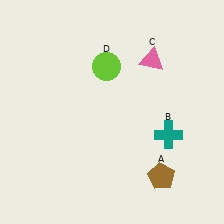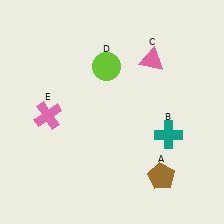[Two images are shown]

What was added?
A pink cross (E) was added in Image 2.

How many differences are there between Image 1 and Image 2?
There is 1 difference between the two images.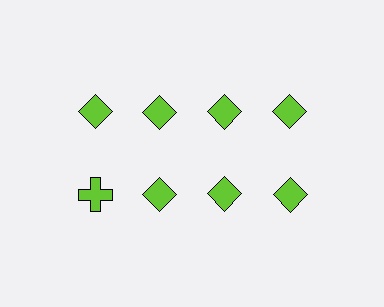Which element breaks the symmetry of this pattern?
The lime cross in the second row, leftmost column breaks the symmetry. All other shapes are lime diamonds.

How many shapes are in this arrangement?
There are 8 shapes arranged in a grid pattern.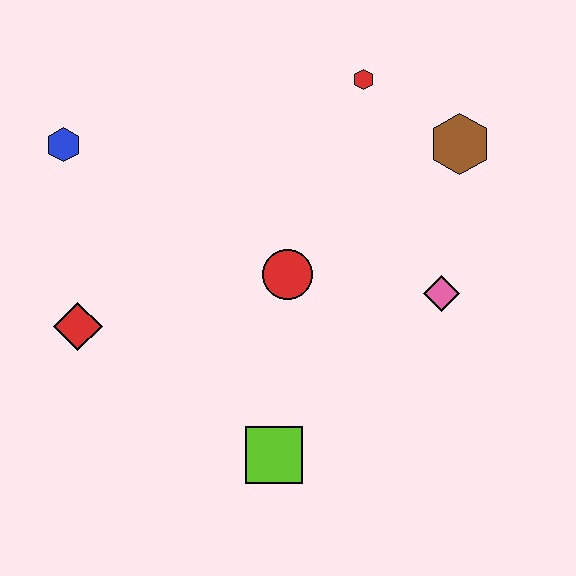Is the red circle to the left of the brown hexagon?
Yes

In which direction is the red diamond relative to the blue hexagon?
The red diamond is below the blue hexagon.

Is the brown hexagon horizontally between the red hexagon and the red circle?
No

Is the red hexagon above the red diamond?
Yes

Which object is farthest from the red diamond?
The brown hexagon is farthest from the red diamond.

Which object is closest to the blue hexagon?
The red diamond is closest to the blue hexagon.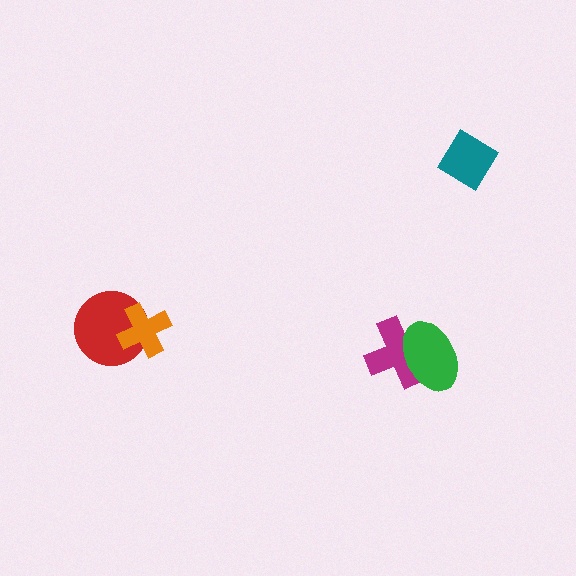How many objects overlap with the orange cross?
1 object overlaps with the orange cross.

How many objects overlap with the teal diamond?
0 objects overlap with the teal diamond.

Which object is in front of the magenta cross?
The green ellipse is in front of the magenta cross.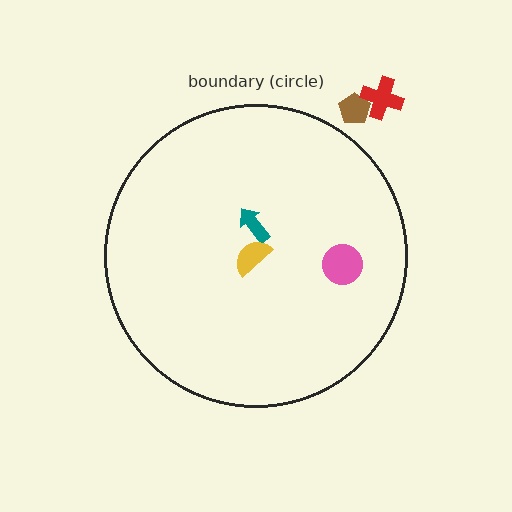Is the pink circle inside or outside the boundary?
Inside.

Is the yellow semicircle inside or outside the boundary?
Inside.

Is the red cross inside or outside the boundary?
Outside.